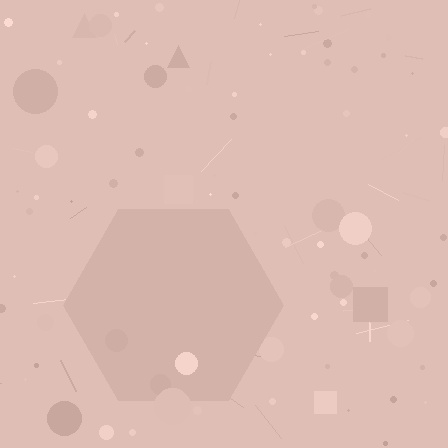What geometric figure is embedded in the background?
A hexagon is embedded in the background.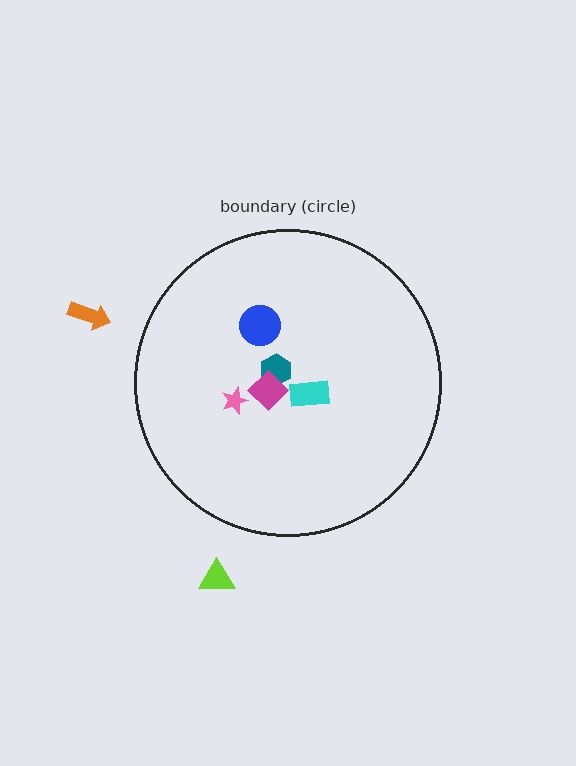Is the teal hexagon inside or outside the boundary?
Inside.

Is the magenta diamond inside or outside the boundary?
Inside.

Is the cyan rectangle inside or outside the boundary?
Inside.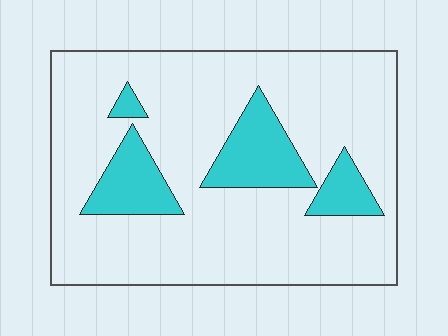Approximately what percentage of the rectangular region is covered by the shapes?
Approximately 20%.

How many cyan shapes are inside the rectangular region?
4.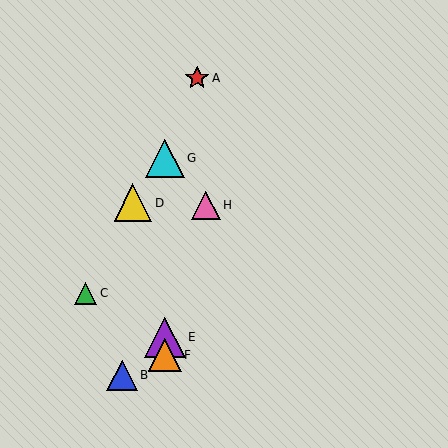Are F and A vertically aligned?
No, F is at x≈165 and A is at x≈197.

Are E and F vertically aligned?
Yes, both are at x≈165.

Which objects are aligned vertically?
Objects E, F, G are aligned vertically.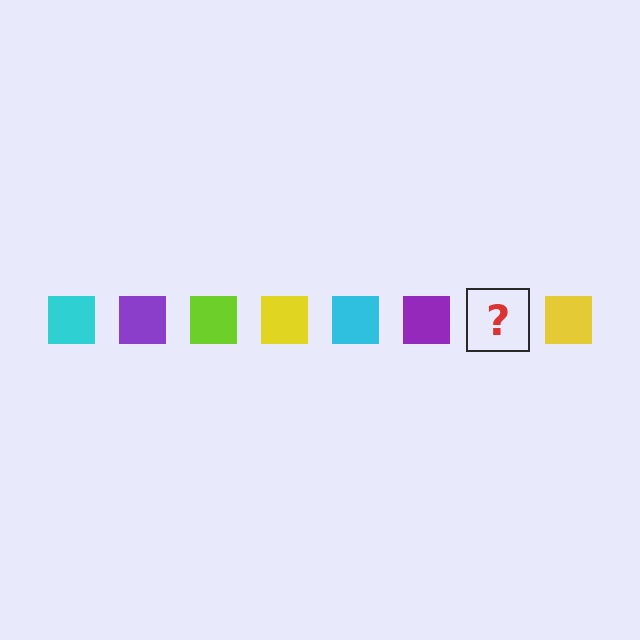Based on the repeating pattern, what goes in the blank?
The blank should be a lime square.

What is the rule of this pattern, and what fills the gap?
The rule is that the pattern cycles through cyan, purple, lime, yellow squares. The gap should be filled with a lime square.